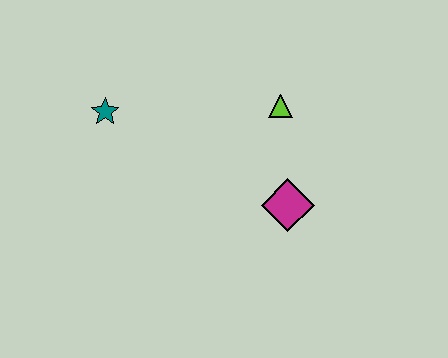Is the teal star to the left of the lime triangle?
Yes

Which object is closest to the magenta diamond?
The lime triangle is closest to the magenta diamond.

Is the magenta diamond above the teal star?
No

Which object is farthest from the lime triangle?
The teal star is farthest from the lime triangle.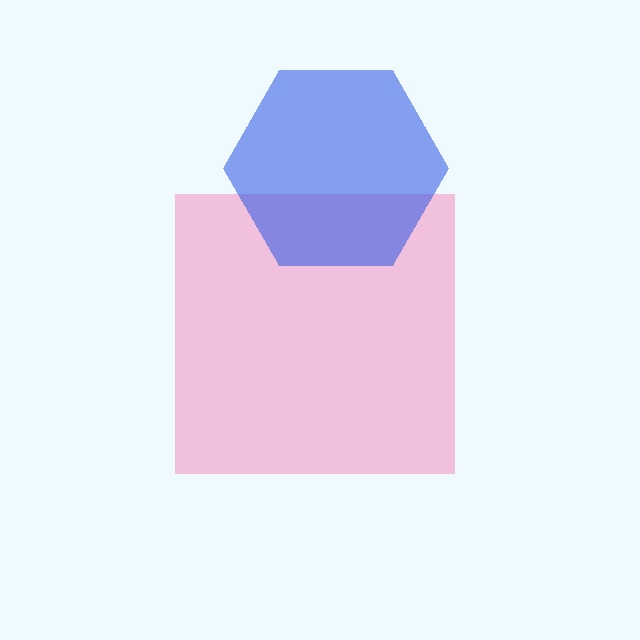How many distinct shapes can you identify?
There are 2 distinct shapes: a pink square, a blue hexagon.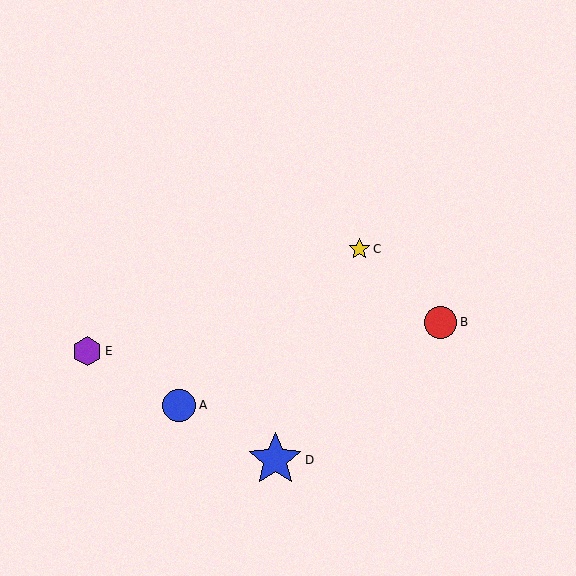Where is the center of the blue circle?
The center of the blue circle is at (179, 405).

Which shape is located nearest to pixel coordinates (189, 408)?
The blue circle (labeled A) at (179, 405) is nearest to that location.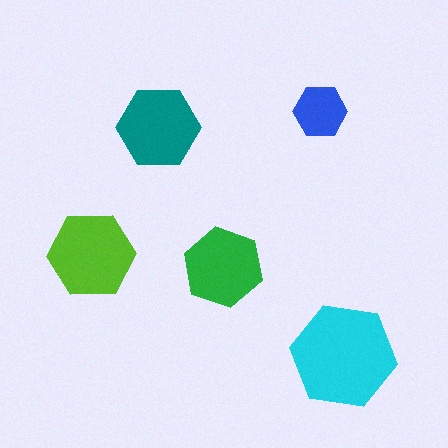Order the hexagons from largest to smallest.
the cyan one, the lime one, the teal one, the green one, the blue one.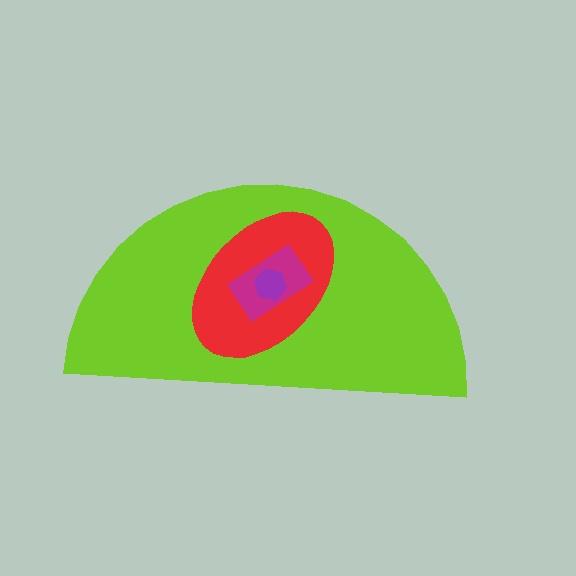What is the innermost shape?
The purple hexagon.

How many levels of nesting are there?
4.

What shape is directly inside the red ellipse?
The magenta rectangle.